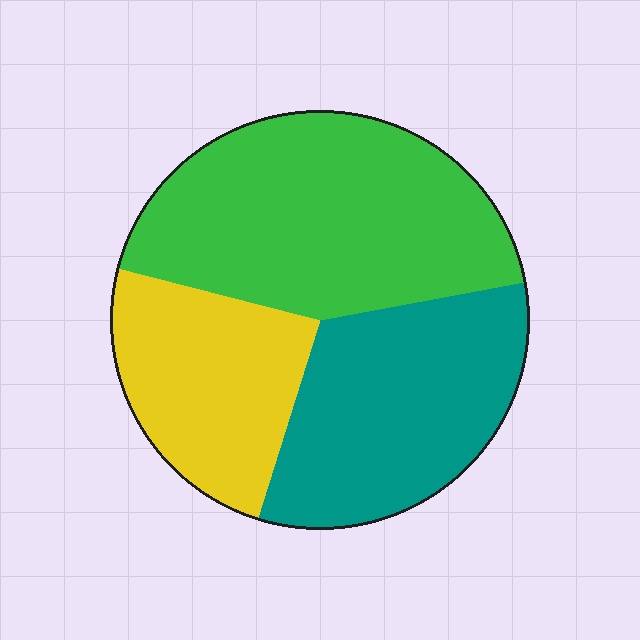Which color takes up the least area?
Yellow, at roughly 25%.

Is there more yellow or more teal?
Teal.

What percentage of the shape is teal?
Teal covers roughly 35% of the shape.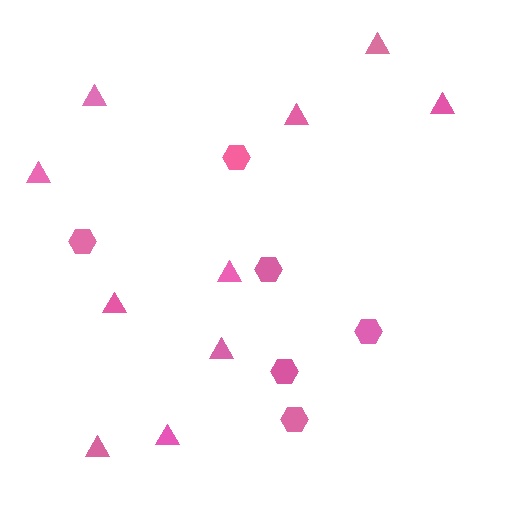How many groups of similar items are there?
There are 2 groups: one group of triangles (10) and one group of hexagons (6).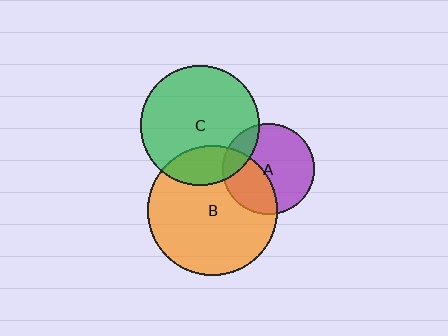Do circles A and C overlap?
Yes.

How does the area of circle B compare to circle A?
Approximately 2.0 times.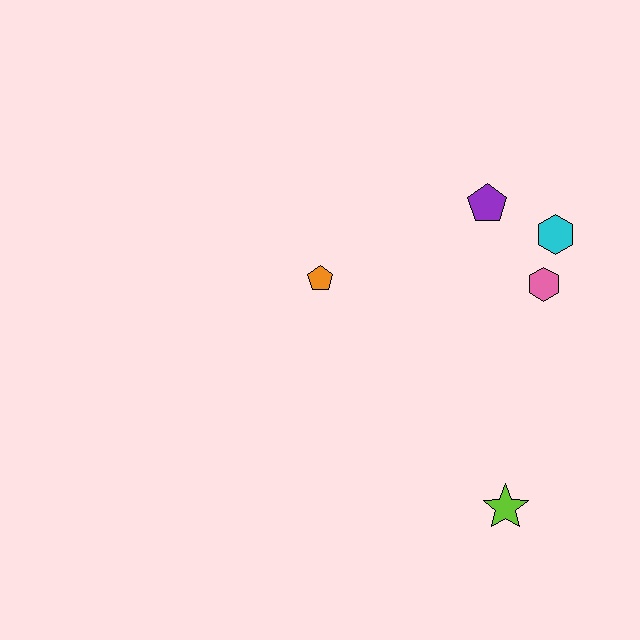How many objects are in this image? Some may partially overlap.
There are 5 objects.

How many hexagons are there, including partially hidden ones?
There are 2 hexagons.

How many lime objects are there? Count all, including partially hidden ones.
There is 1 lime object.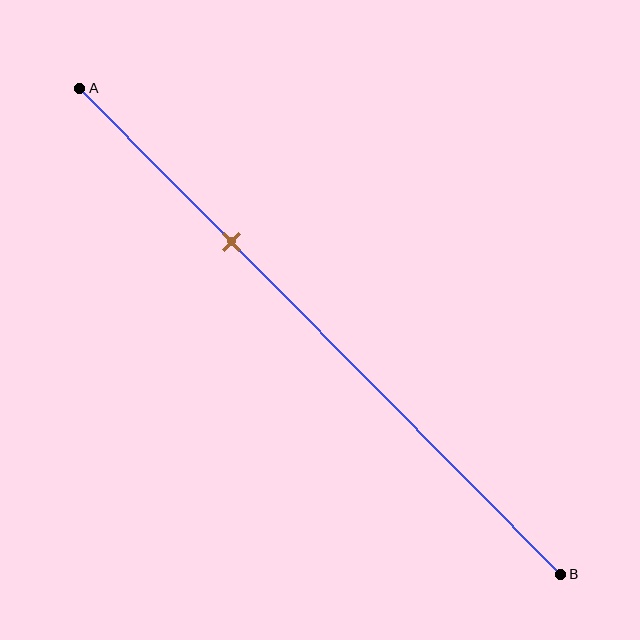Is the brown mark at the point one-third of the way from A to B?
Yes, the mark is approximately at the one-third point.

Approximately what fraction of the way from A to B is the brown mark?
The brown mark is approximately 30% of the way from A to B.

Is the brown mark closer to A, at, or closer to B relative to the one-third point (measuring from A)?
The brown mark is approximately at the one-third point of segment AB.